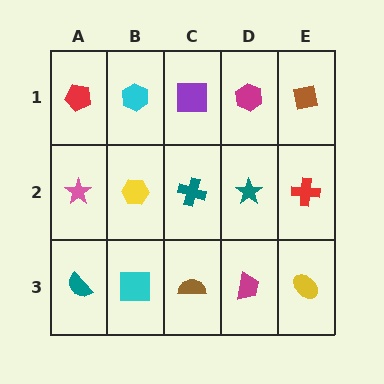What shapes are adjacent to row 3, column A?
A pink star (row 2, column A), a cyan square (row 3, column B).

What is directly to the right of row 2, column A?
A yellow hexagon.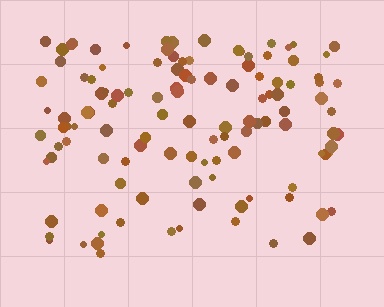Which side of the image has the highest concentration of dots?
The top.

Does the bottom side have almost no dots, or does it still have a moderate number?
Still a moderate number, just noticeably fewer than the top.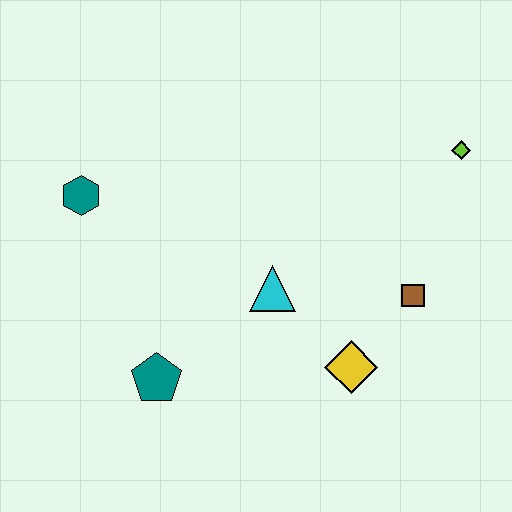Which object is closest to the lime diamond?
The brown square is closest to the lime diamond.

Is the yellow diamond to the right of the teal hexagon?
Yes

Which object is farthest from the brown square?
The teal hexagon is farthest from the brown square.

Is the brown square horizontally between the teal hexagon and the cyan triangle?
No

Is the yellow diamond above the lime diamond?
No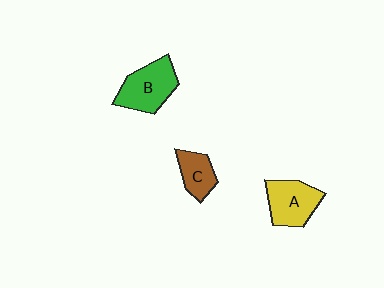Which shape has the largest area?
Shape B (green).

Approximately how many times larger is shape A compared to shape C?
Approximately 1.5 times.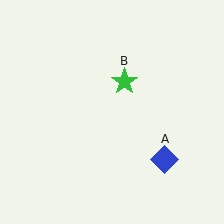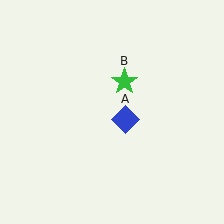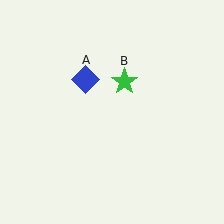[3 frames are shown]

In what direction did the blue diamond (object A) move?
The blue diamond (object A) moved up and to the left.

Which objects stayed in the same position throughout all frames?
Green star (object B) remained stationary.